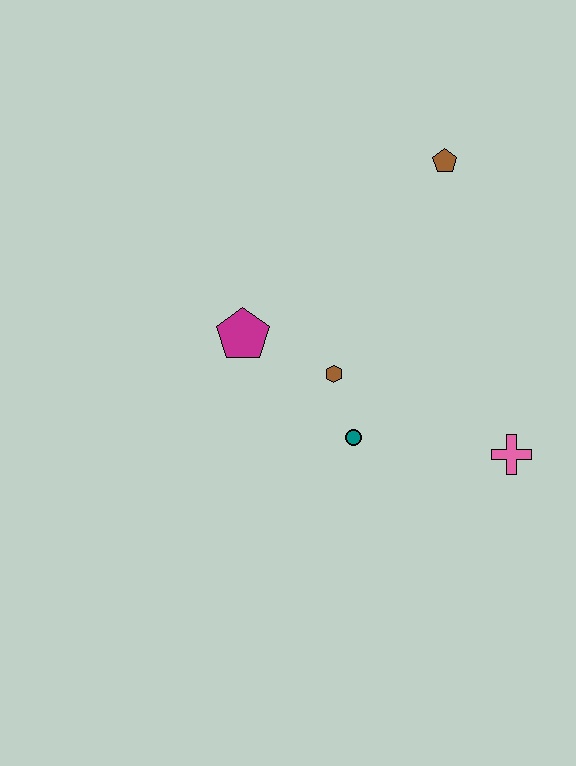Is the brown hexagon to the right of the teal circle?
No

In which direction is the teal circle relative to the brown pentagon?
The teal circle is below the brown pentagon.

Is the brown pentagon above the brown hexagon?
Yes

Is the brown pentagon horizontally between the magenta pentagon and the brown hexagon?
No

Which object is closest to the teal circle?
The brown hexagon is closest to the teal circle.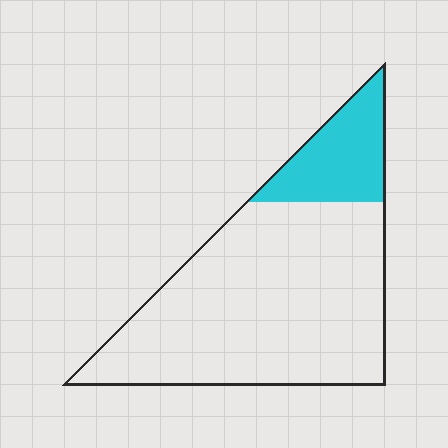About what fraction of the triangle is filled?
About one fifth (1/5).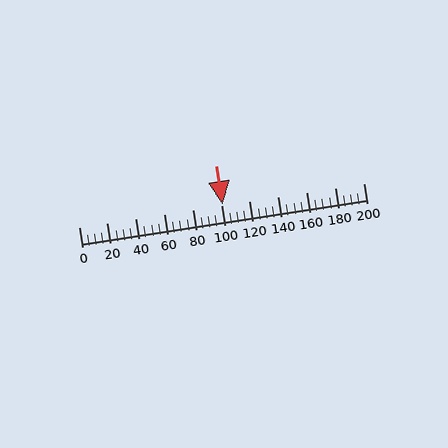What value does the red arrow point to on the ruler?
The red arrow points to approximately 101.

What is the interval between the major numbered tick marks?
The major tick marks are spaced 20 units apart.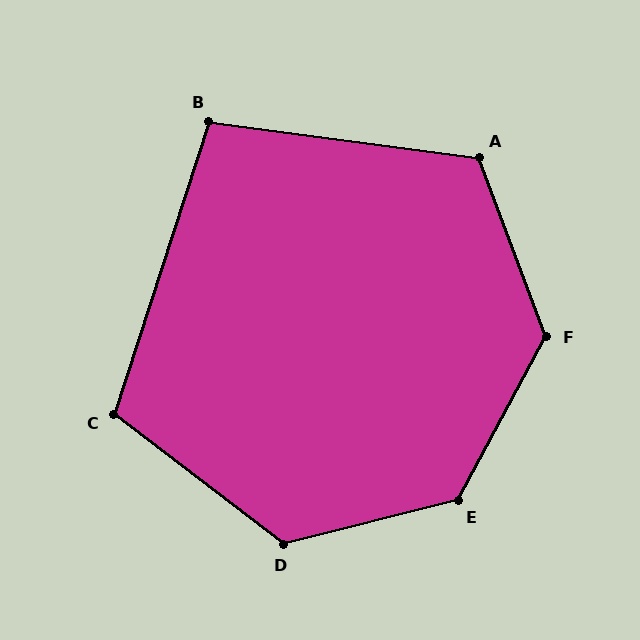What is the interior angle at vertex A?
Approximately 118 degrees (obtuse).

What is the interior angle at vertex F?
Approximately 131 degrees (obtuse).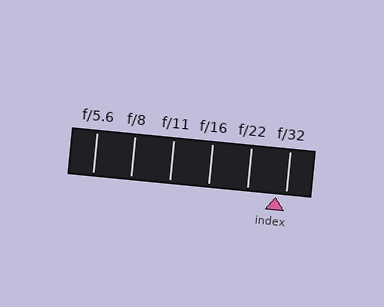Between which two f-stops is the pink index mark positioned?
The index mark is between f/22 and f/32.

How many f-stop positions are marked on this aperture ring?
There are 6 f-stop positions marked.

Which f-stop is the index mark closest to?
The index mark is closest to f/32.